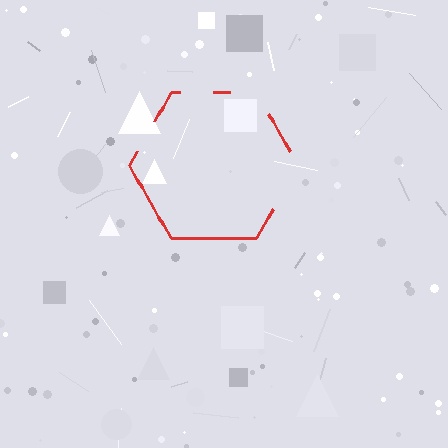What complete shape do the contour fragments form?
The contour fragments form a hexagon.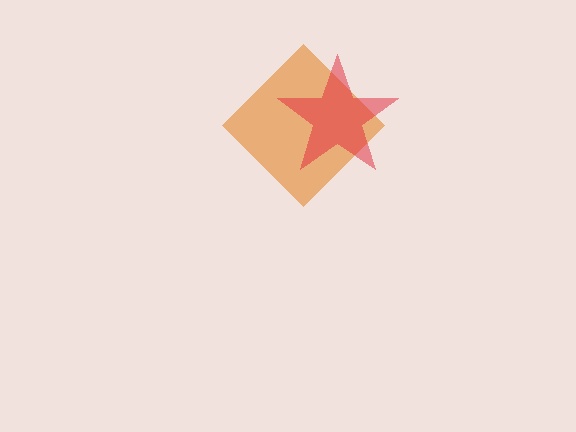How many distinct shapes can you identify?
There are 2 distinct shapes: an orange diamond, a red star.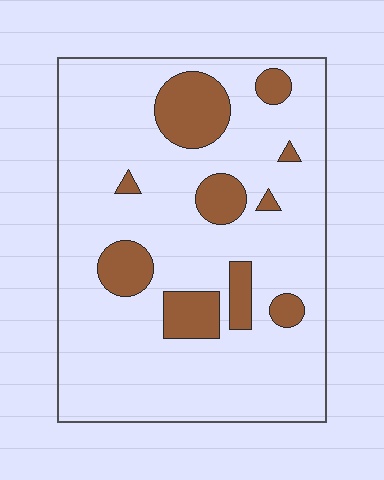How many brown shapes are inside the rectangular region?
10.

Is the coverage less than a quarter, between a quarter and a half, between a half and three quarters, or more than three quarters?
Less than a quarter.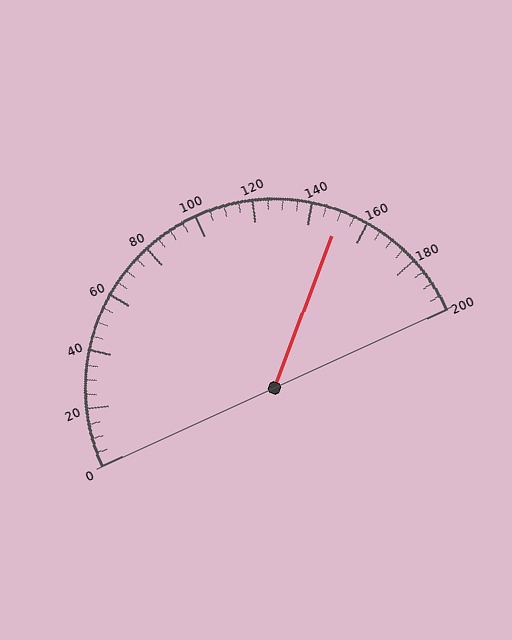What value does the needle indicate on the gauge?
The needle indicates approximately 150.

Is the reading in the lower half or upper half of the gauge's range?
The reading is in the upper half of the range (0 to 200).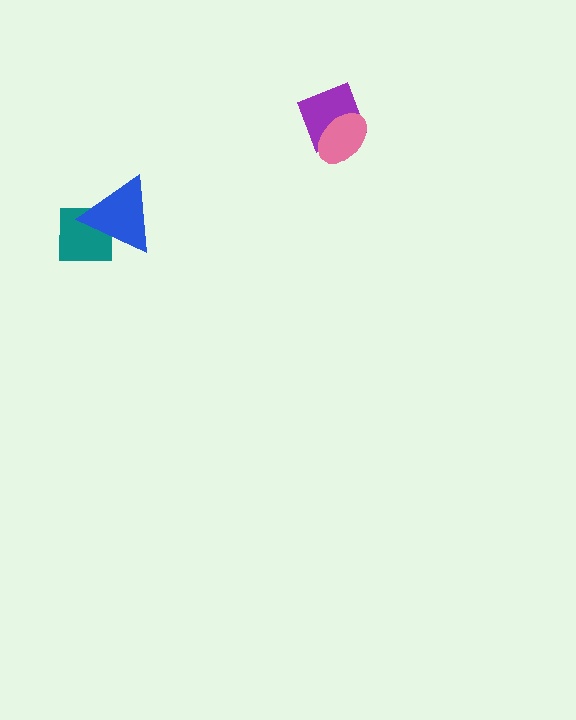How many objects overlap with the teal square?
1 object overlaps with the teal square.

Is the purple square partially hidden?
Yes, it is partially covered by another shape.